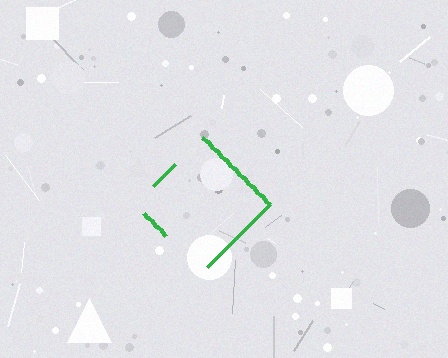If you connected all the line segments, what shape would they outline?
They would outline a diamond.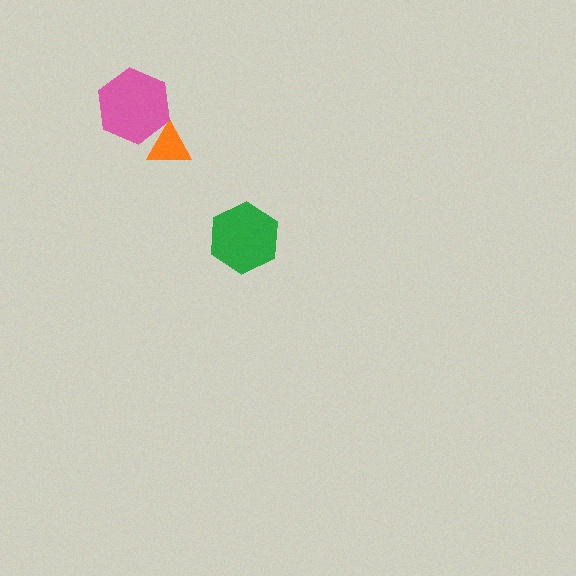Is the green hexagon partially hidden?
No, no other shape covers it.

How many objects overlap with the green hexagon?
0 objects overlap with the green hexagon.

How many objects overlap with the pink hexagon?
1 object overlaps with the pink hexagon.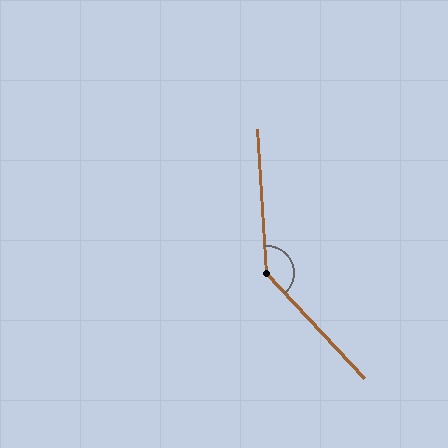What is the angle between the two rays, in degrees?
Approximately 141 degrees.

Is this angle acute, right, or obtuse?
It is obtuse.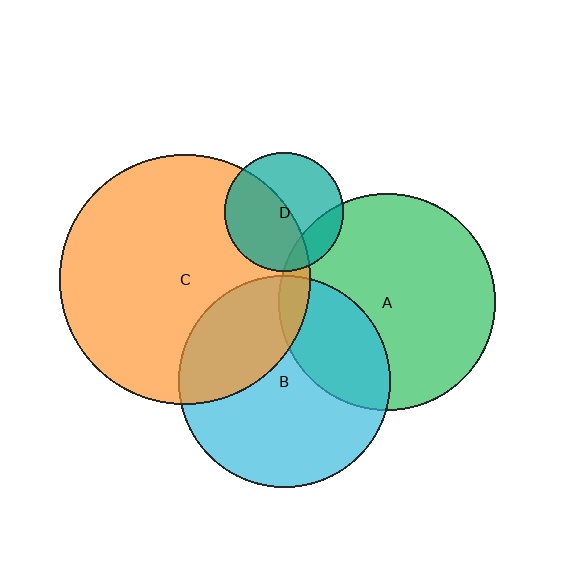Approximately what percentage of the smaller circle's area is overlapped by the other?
Approximately 5%.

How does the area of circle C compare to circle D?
Approximately 4.4 times.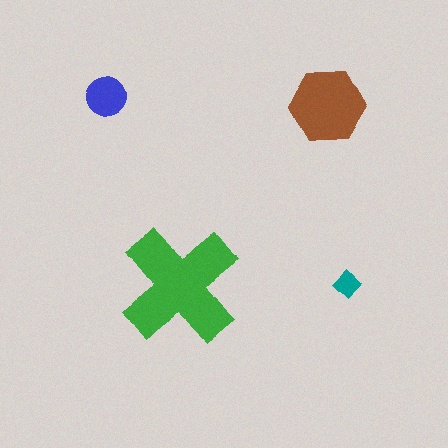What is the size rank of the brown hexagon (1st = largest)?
2nd.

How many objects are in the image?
There are 4 objects in the image.